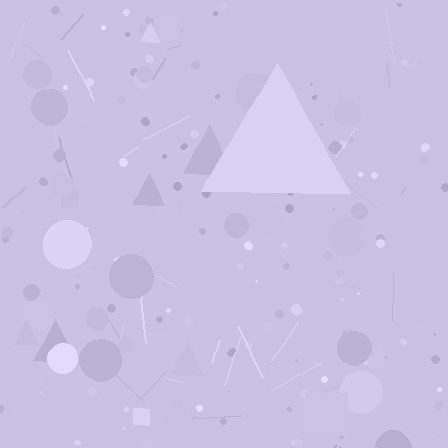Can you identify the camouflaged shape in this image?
The camouflaged shape is a triangle.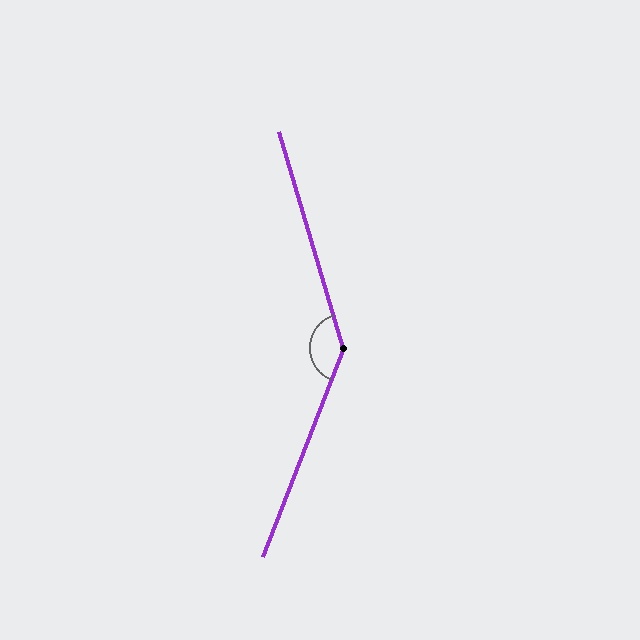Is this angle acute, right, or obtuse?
It is obtuse.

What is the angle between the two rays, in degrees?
Approximately 142 degrees.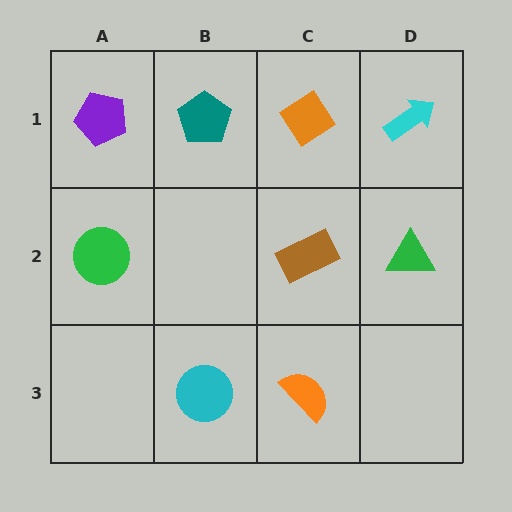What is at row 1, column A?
A purple pentagon.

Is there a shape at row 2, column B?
No, that cell is empty.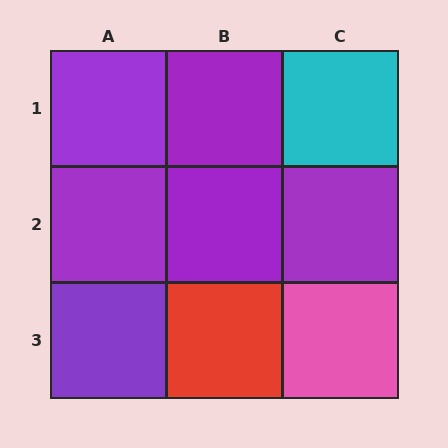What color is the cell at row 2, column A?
Purple.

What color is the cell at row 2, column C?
Purple.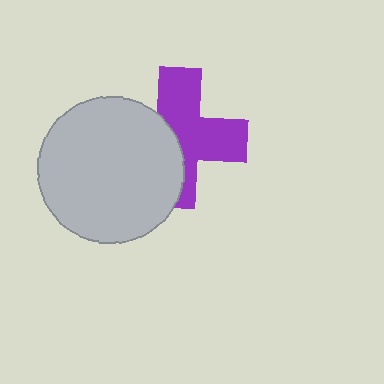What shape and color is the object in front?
The object in front is a light gray circle.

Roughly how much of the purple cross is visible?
About half of it is visible (roughly 57%).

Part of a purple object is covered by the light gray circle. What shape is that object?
It is a cross.